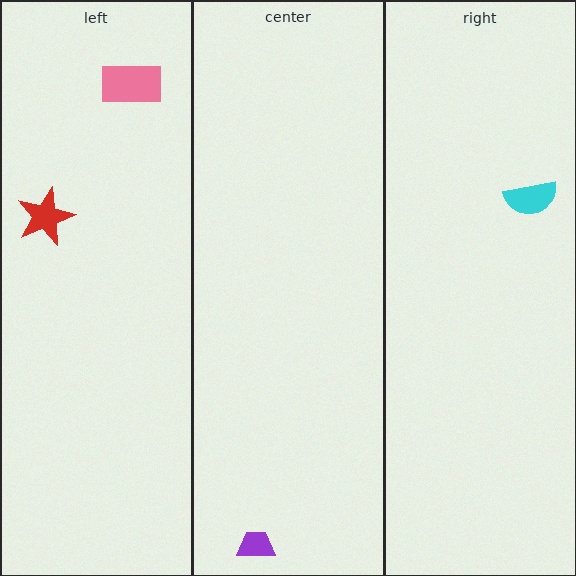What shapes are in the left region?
The red star, the pink rectangle.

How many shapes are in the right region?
1.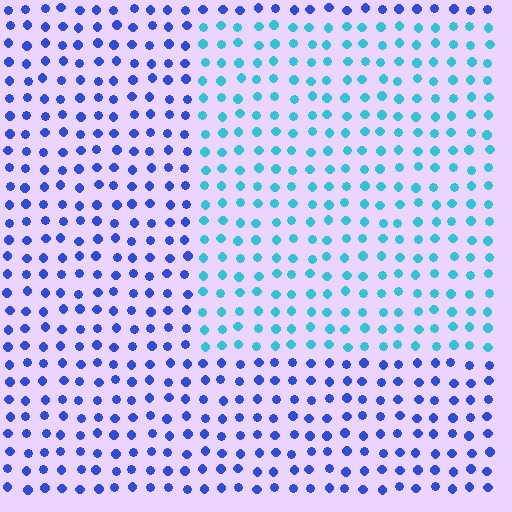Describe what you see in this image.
The image is filled with small blue elements in a uniform arrangement. A rectangle-shaped region is visible where the elements are tinted to a slightly different hue, forming a subtle color boundary.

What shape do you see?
I see a rectangle.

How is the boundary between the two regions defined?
The boundary is defined purely by a slight shift in hue (about 44 degrees). Spacing, size, and orientation are identical on both sides.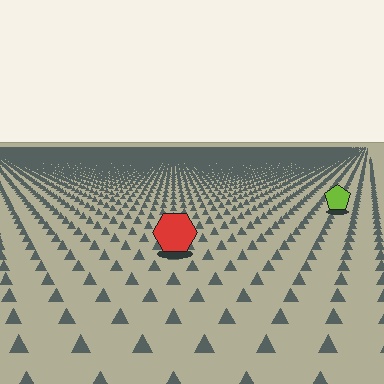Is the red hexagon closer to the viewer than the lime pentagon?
Yes. The red hexagon is closer — you can tell from the texture gradient: the ground texture is coarser near it.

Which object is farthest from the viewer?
The lime pentagon is farthest from the viewer. It appears smaller and the ground texture around it is denser.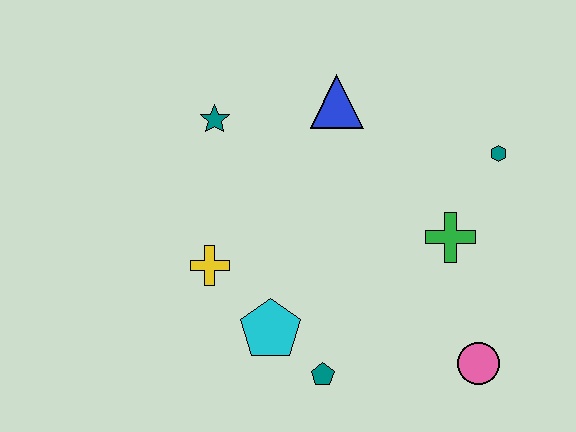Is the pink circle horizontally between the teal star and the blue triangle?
No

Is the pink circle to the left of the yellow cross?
No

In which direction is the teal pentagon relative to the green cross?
The teal pentagon is below the green cross.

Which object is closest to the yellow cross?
The cyan pentagon is closest to the yellow cross.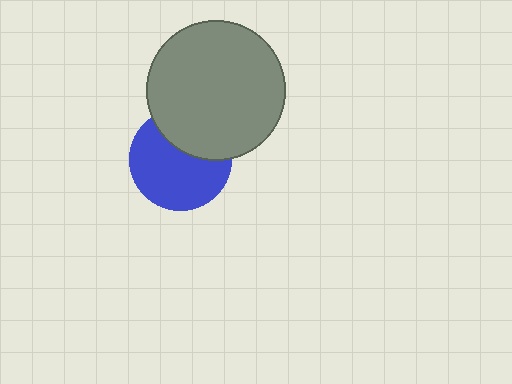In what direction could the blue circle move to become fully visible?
The blue circle could move down. That would shift it out from behind the gray circle entirely.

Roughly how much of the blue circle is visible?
Most of it is visible (roughly 66%).